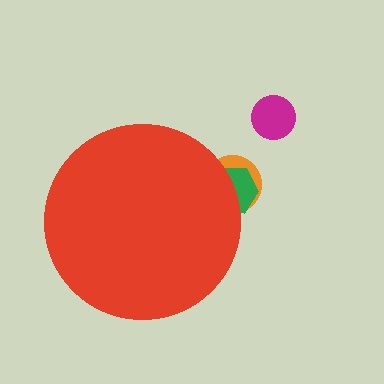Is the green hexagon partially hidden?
Yes, the green hexagon is partially hidden behind the red circle.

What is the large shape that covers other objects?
A red circle.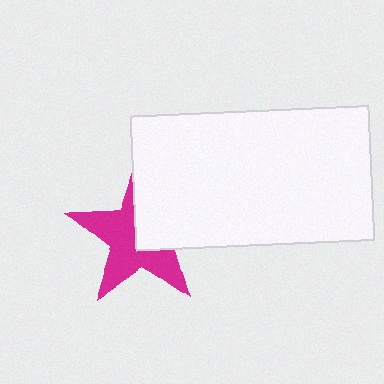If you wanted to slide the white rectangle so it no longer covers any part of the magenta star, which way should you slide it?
Slide it toward the upper-right — that is the most direct way to separate the two shapes.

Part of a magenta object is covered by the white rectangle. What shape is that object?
It is a star.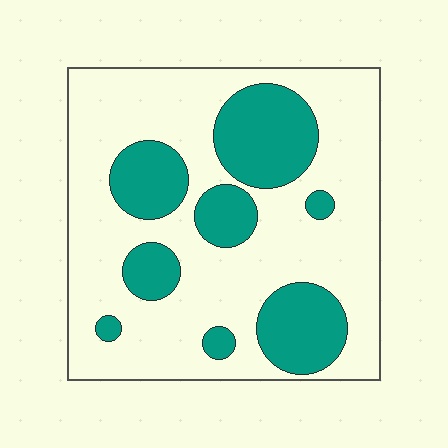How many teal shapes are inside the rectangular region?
8.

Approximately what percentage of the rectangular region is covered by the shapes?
Approximately 30%.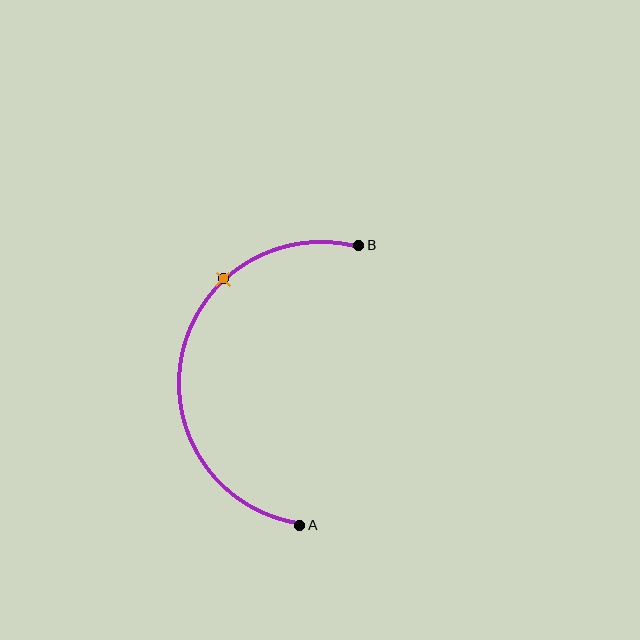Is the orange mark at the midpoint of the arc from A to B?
No. The orange mark lies on the arc but is closer to endpoint B. The arc midpoint would be at the point on the curve equidistant along the arc from both A and B.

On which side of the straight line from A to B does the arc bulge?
The arc bulges to the left of the straight line connecting A and B.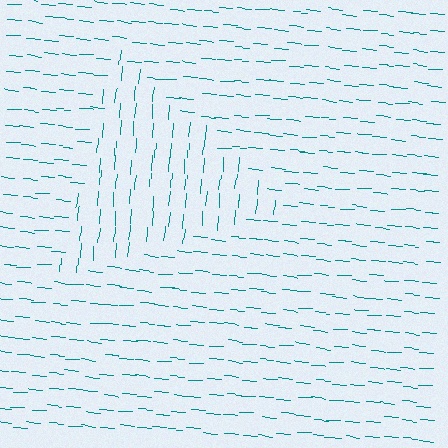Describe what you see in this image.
The image is filled with small teal line segments. A triangle region in the image has lines oriented differently from the surrounding lines, creating a visible texture boundary.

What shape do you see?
I see a triangle.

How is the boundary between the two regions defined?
The boundary is defined purely by a change in line orientation (approximately 90 degrees difference). All lines are the same color and thickness.